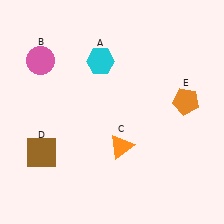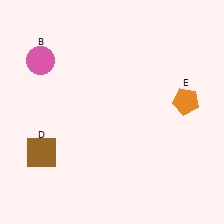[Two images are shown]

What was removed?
The cyan hexagon (A), the orange triangle (C) were removed in Image 2.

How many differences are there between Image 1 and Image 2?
There are 2 differences between the two images.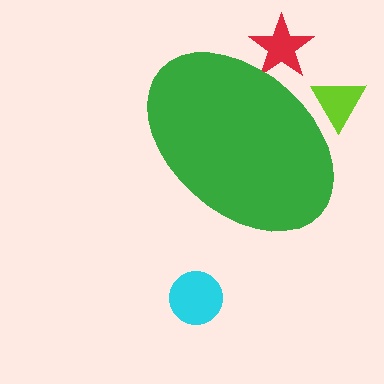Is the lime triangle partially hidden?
Yes, the lime triangle is partially hidden behind the green ellipse.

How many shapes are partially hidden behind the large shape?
2 shapes are partially hidden.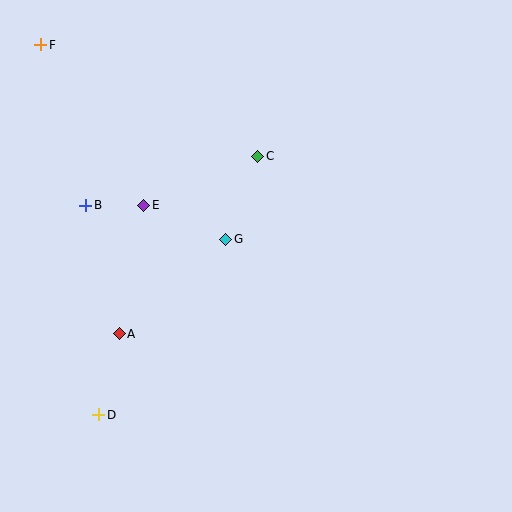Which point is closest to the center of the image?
Point G at (226, 239) is closest to the center.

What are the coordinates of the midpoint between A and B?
The midpoint between A and B is at (103, 270).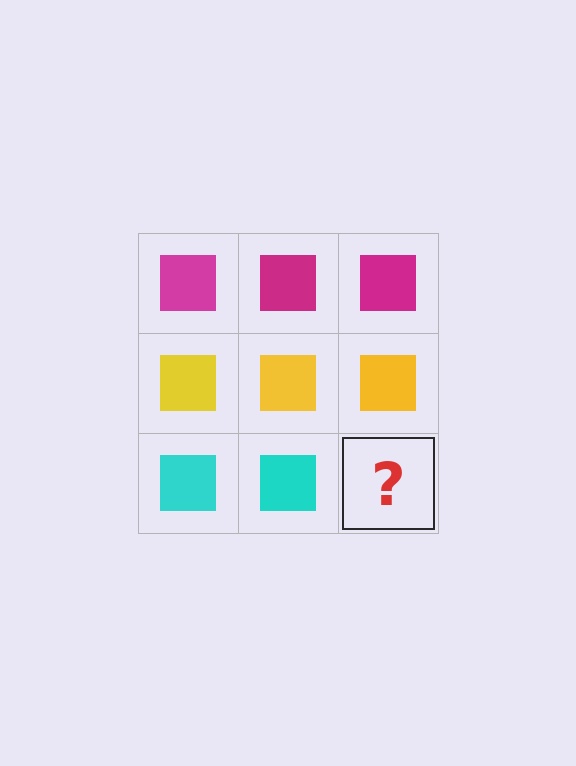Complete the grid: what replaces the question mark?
The question mark should be replaced with a cyan square.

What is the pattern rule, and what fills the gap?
The rule is that each row has a consistent color. The gap should be filled with a cyan square.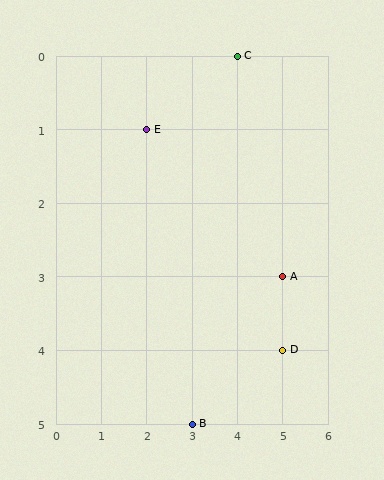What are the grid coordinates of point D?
Point D is at grid coordinates (5, 4).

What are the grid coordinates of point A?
Point A is at grid coordinates (5, 3).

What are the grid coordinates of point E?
Point E is at grid coordinates (2, 1).